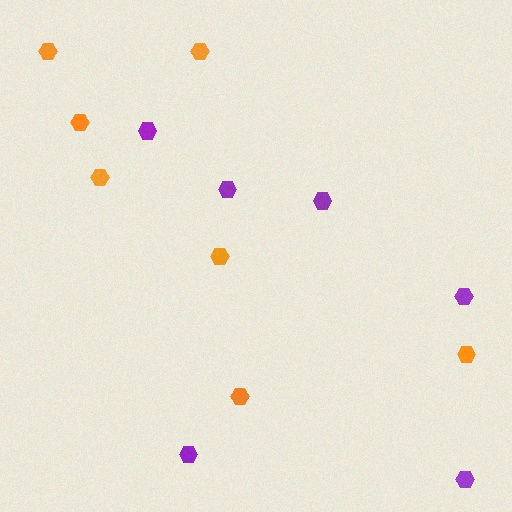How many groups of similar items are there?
There are 2 groups: one group of orange hexagons (7) and one group of purple hexagons (6).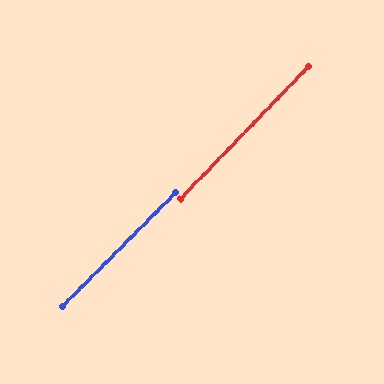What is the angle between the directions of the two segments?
Approximately 1 degree.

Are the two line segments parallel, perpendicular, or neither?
Parallel — their directions differ by only 0.7°.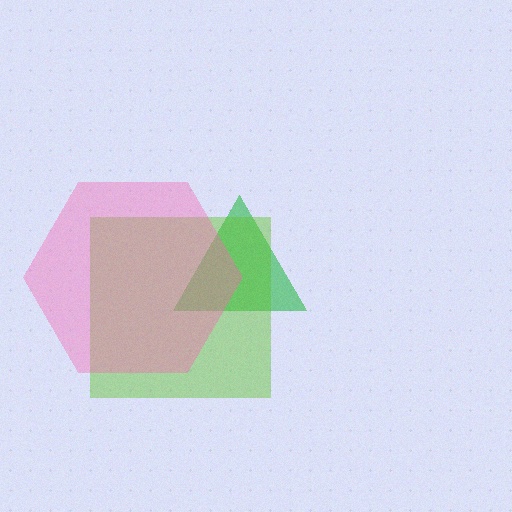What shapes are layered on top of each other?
The layered shapes are: a green triangle, a lime square, a pink hexagon.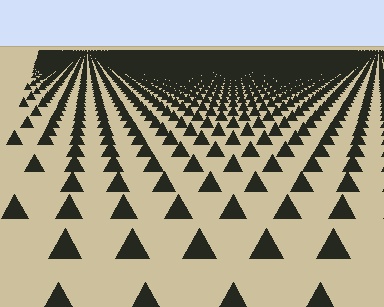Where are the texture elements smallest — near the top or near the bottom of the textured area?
Near the top.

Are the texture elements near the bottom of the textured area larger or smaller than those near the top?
Larger. Near the bottom, elements are closer to the viewer and appear at a bigger on-screen size.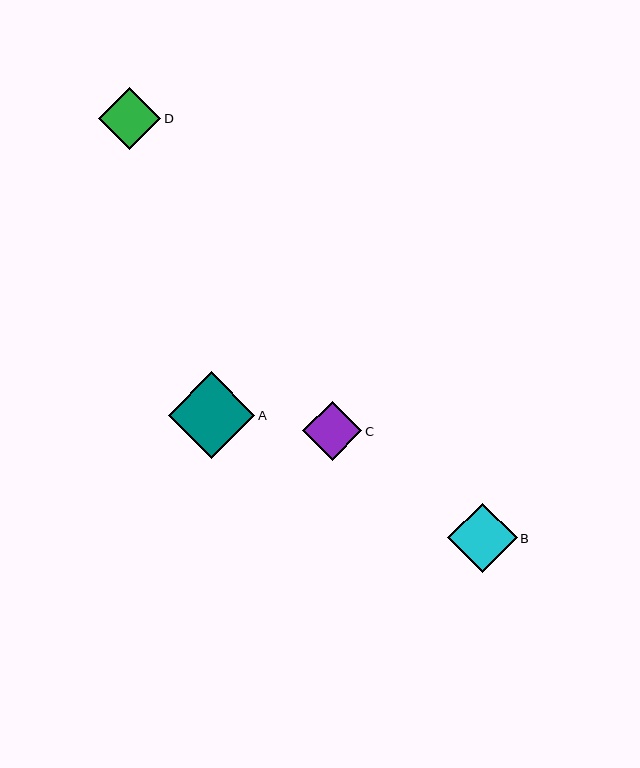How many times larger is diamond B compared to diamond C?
Diamond B is approximately 1.2 times the size of diamond C.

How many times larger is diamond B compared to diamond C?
Diamond B is approximately 1.2 times the size of diamond C.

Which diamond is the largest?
Diamond A is the largest with a size of approximately 87 pixels.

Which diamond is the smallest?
Diamond C is the smallest with a size of approximately 59 pixels.